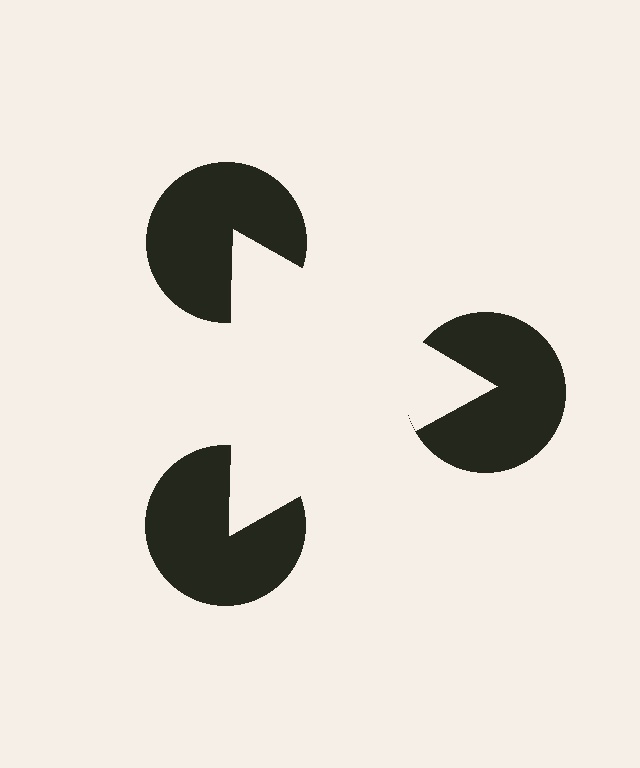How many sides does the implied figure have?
3 sides.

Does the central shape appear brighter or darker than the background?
It typically appears slightly brighter than the background, even though no actual brightness change is drawn.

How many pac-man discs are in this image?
There are 3 — one at each vertex of the illusory triangle.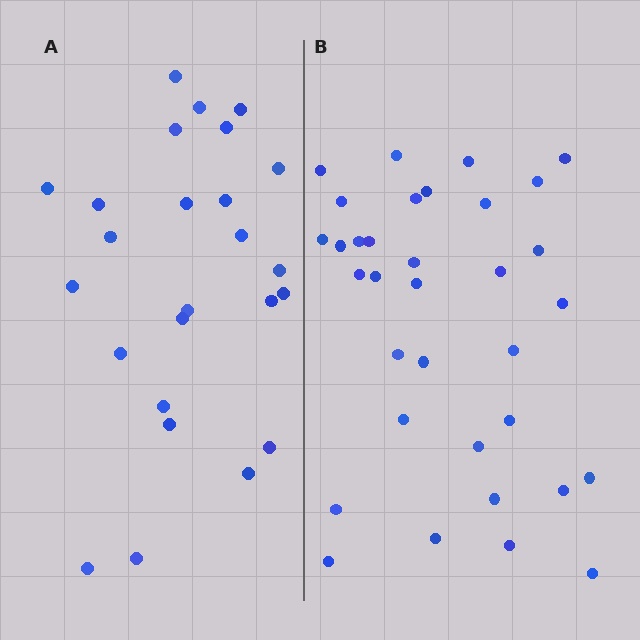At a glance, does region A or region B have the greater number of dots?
Region B (the right region) has more dots.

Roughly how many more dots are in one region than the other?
Region B has roughly 8 or so more dots than region A.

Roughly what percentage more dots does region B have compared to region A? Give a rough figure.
About 35% more.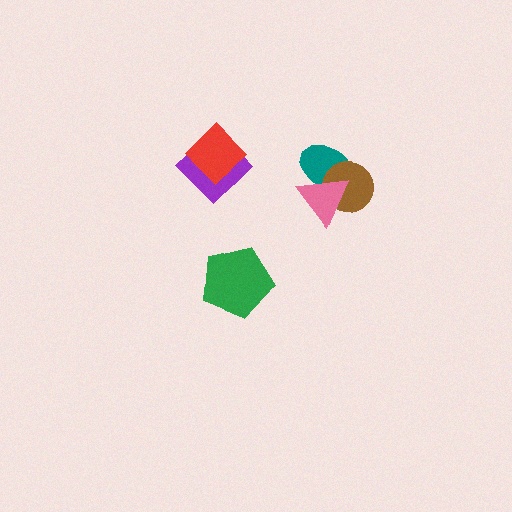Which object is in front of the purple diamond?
The red diamond is in front of the purple diamond.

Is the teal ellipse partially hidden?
Yes, it is partially covered by another shape.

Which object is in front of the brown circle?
The pink triangle is in front of the brown circle.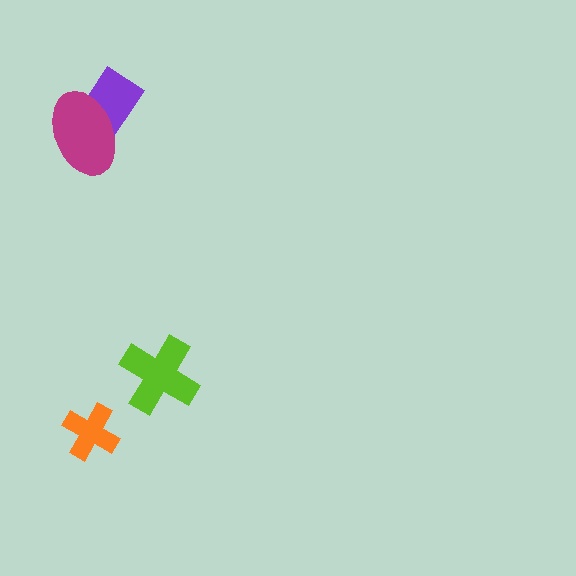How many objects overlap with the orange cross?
0 objects overlap with the orange cross.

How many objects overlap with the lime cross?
0 objects overlap with the lime cross.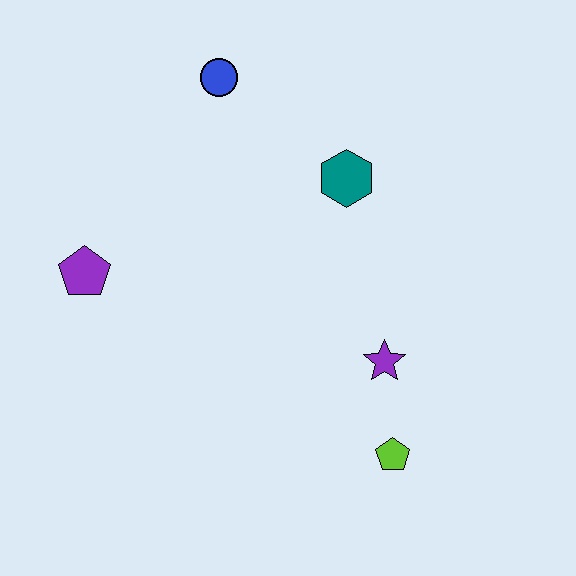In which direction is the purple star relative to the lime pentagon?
The purple star is above the lime pentagon.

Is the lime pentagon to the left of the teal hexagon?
No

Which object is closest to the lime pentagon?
The purple star is closest to the lime pentagon.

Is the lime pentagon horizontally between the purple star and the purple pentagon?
No